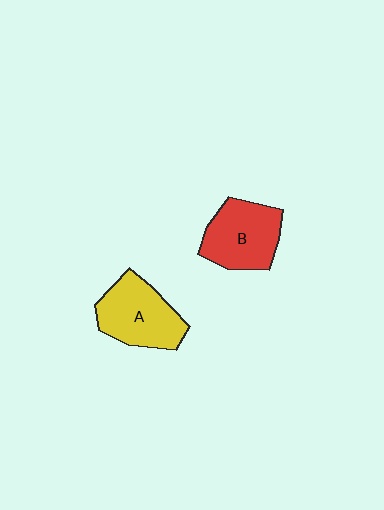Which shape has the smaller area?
Shape B (red).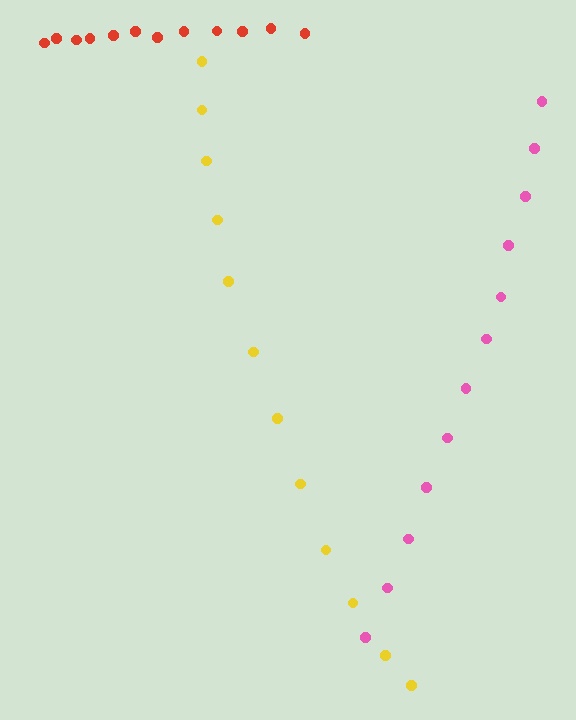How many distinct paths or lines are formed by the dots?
There are 3 distinct paths.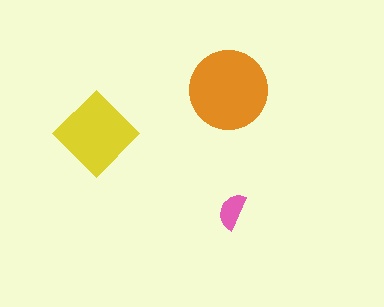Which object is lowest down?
The pink semicircle is bottommost.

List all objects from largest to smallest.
The orange circle, the yellow diamond, the pink semicircle.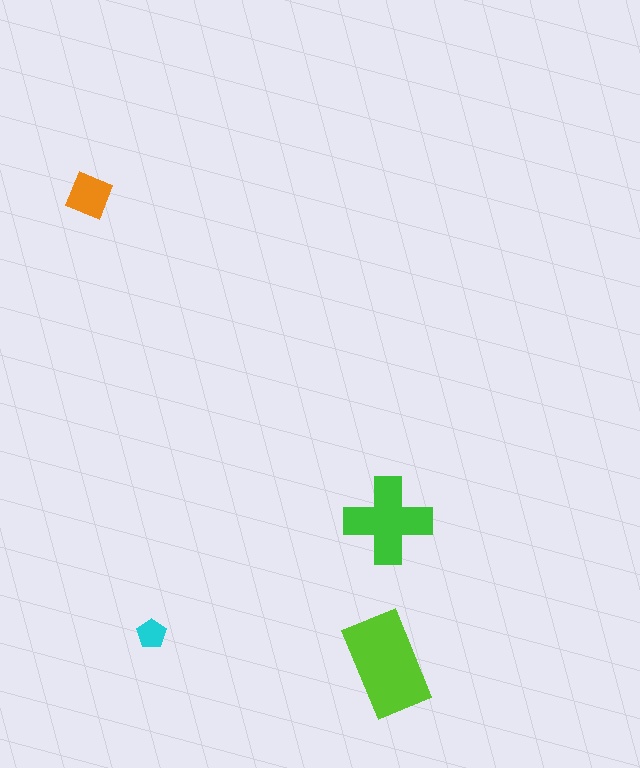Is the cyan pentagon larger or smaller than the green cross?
Smaller.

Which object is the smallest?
The cyan pentagon.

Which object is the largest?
The lime rectangle.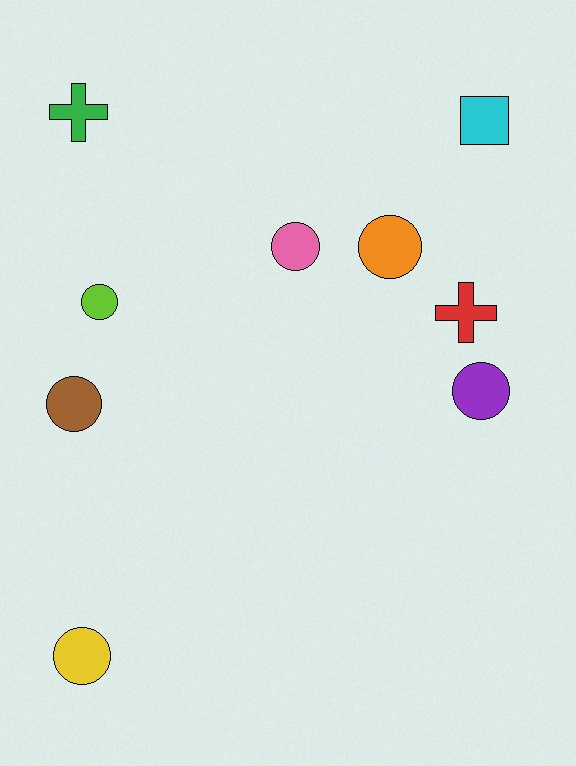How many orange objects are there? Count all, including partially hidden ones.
There is 1 orange object.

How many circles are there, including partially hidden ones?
There are 6 circles.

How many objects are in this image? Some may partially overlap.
There are 9 objects.